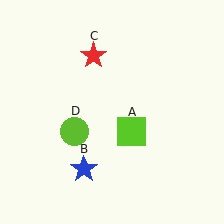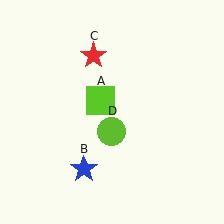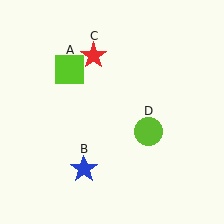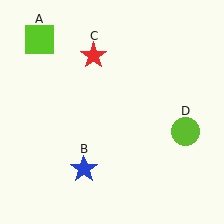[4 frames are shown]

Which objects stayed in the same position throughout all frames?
Blue star (object B) and red star (object C) remained stationary.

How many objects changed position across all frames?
2 objects changed position: lime square (object A), lime circle (object D).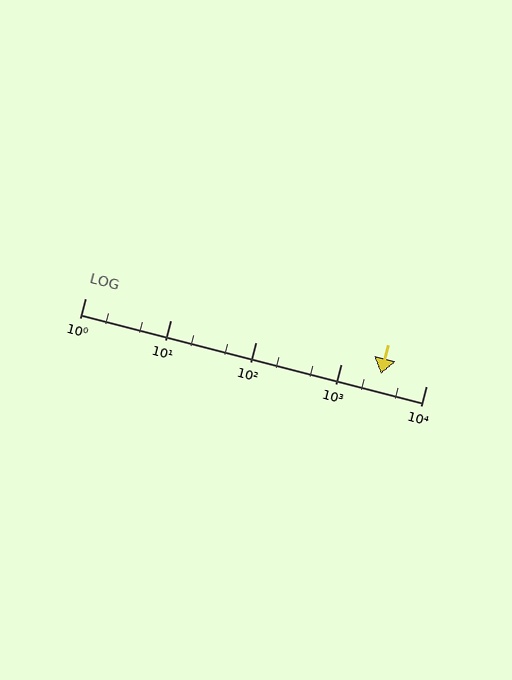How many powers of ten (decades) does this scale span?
The scale spans 4 decades, from 1 to 10000.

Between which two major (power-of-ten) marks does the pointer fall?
The pointer is between 1000 and 10000.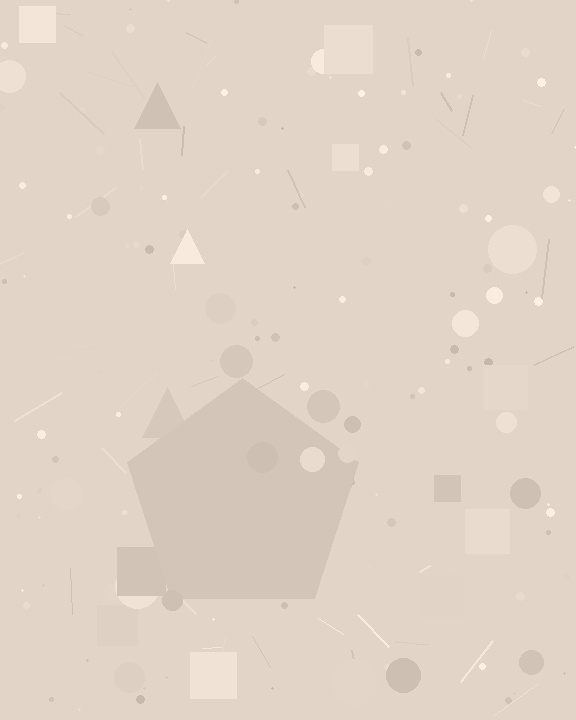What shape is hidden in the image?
A pentagon is hidden in the image.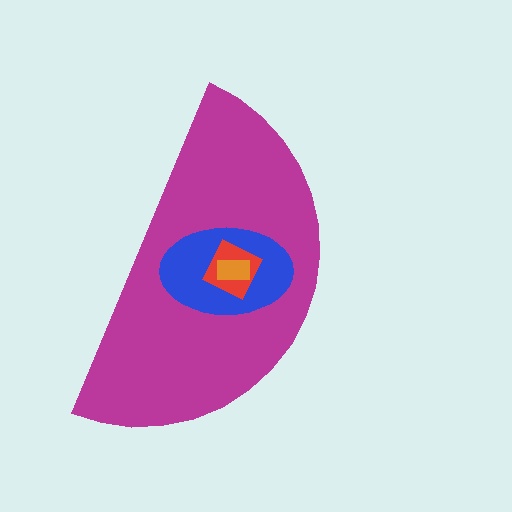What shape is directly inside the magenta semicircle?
The blue ellipse.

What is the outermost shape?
The magenta semicircle.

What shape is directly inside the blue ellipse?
The red diamond.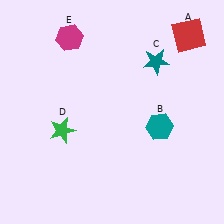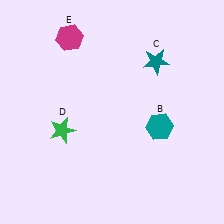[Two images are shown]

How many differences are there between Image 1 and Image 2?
There is 1 difference between the two images.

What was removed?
The red square (A) was removed in Image 2.